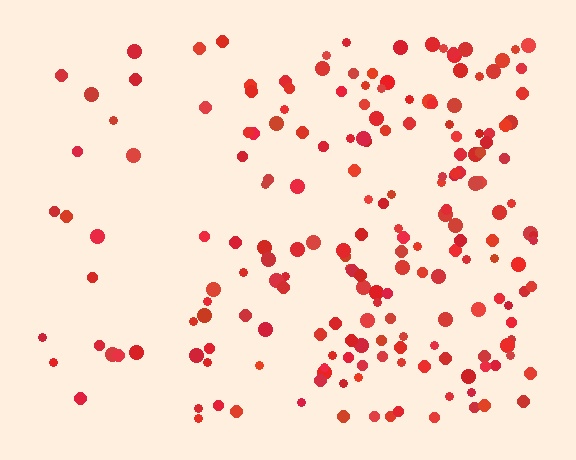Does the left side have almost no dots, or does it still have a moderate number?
Still a moderate number, just noticeably fewer than the right.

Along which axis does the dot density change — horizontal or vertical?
Horizontal.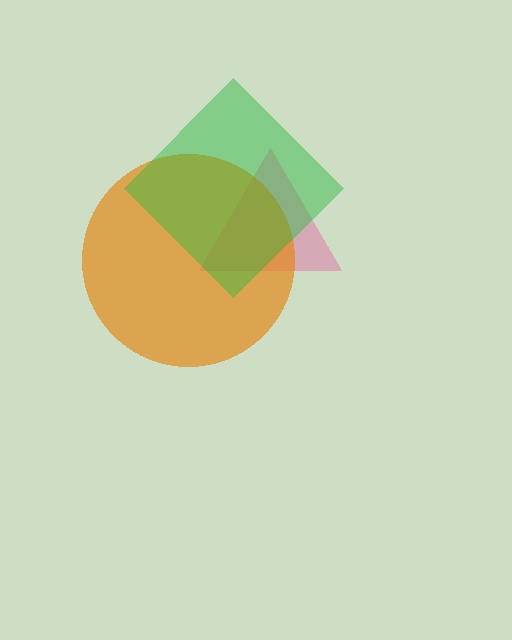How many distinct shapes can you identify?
There are 3 distinct shapes: a pink triangle, an orange circle, a green diamond.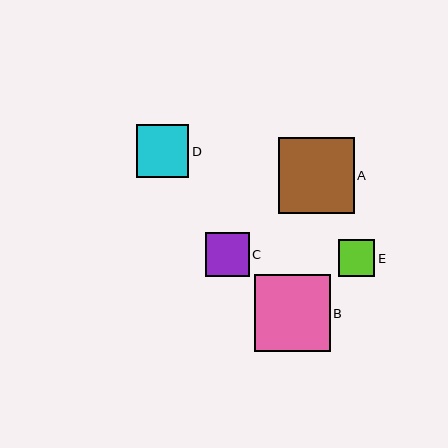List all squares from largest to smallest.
From largest to smallest: B, A, D, C, E.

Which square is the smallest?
Square E is the smallest with a size of approximately 36 pixels.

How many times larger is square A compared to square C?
Square A is approximately 1.7 times the size of square C.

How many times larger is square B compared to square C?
Square B is approximately 1.8 times the size of square C.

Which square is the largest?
Square B is the largest with a size of approximately 76 pixels.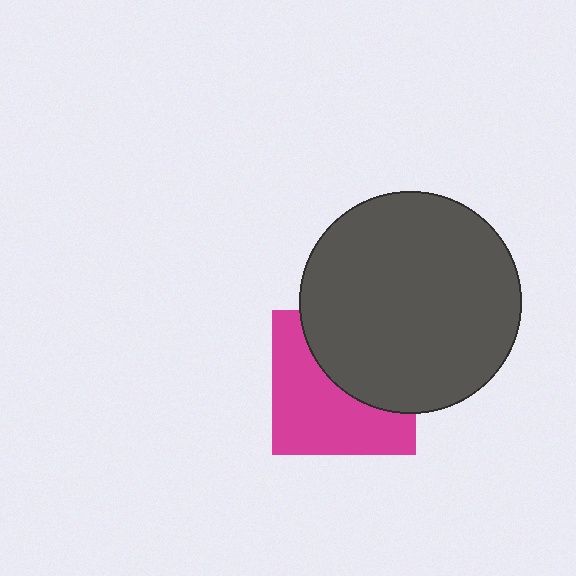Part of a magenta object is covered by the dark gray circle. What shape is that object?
It is a square.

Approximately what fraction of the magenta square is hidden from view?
Roughly 45% of the magenta square is hidden behind the dark gray circle.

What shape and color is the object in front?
The object in front is a dark gray circle.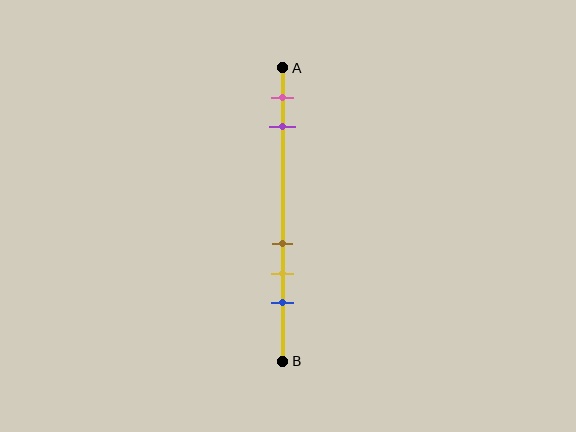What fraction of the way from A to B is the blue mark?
The blue mark is approximately 80% (0.8) of the way from A to B.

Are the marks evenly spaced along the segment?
No, the marks are not evenly spaced.